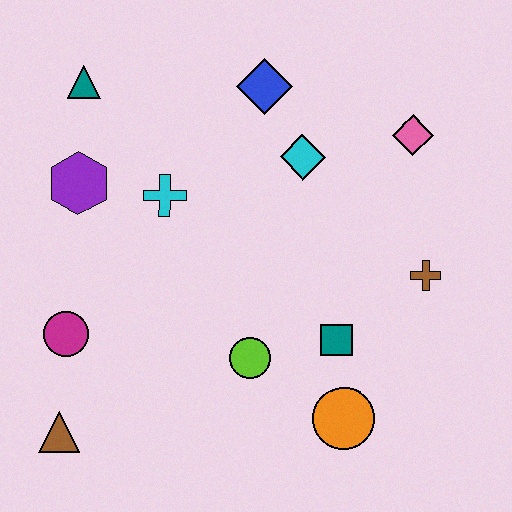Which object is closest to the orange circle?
The teal square is closest to the orange circle.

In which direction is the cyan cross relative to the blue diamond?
The cyan cross is below the blue diamond.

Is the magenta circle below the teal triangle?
Yes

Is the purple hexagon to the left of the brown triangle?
No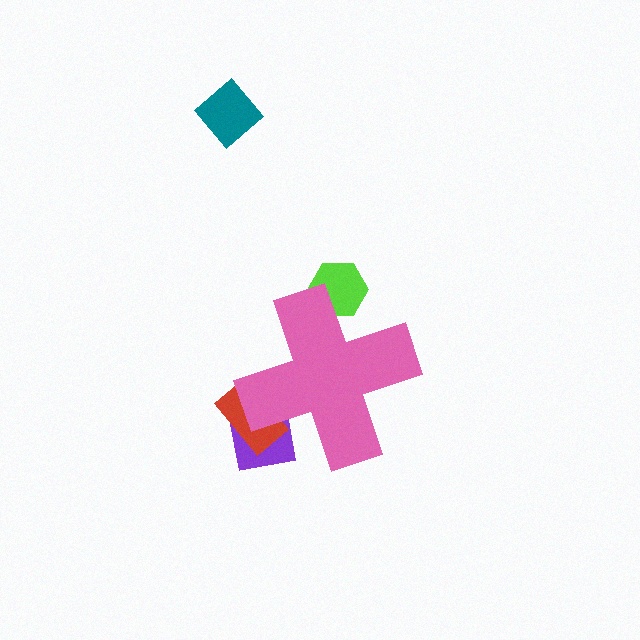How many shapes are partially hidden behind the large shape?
3 shapes are partially hidden.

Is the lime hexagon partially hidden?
Yes, the lime hexagon is partially hidden behind the pink cross.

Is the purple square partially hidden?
Yes, the purple square is partially hidden behind the pink cross.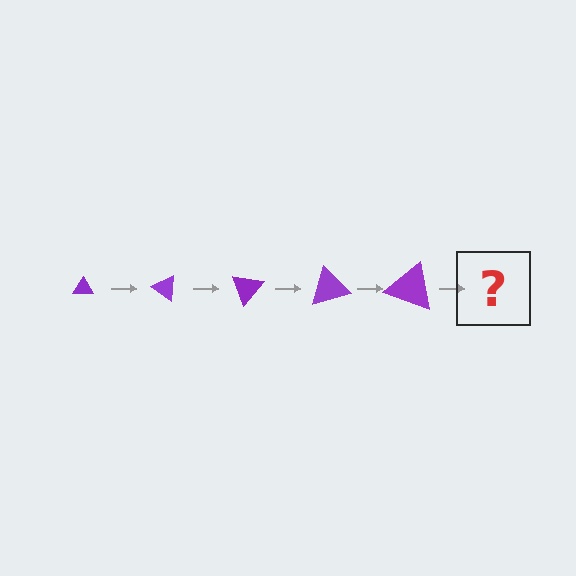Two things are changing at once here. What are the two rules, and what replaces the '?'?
The two rules are that the triangle grows larger each step and it rotates 35 degrees each step. The '?' should be a triangle, larger than the previous one and rotated 175 degrees from the start.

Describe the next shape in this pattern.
It should be a triangle, larger than the previous one and rotated 175 degrees from the start.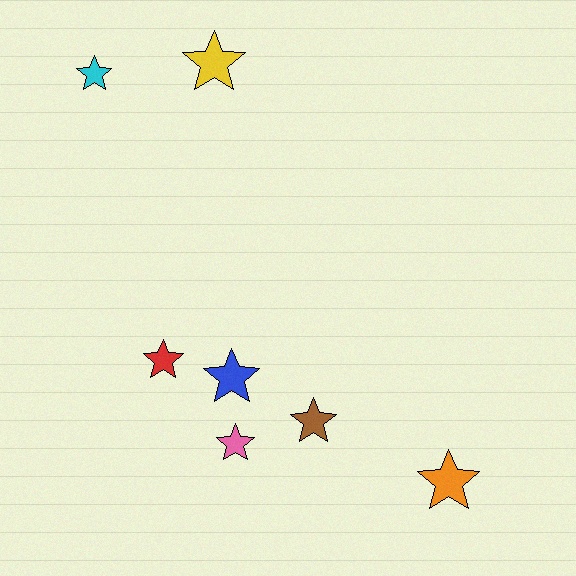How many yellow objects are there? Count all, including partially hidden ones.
There is 1 yellow object.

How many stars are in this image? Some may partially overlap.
There are 7 stars.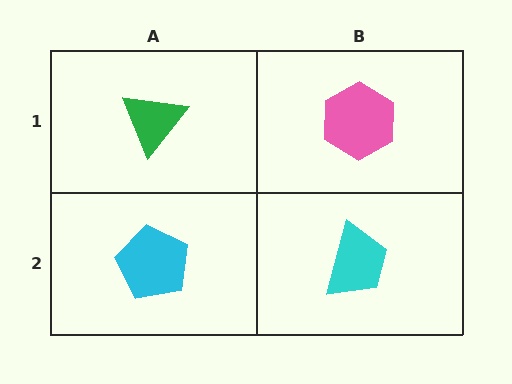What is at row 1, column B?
A pink hexagon.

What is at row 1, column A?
A green triangle.